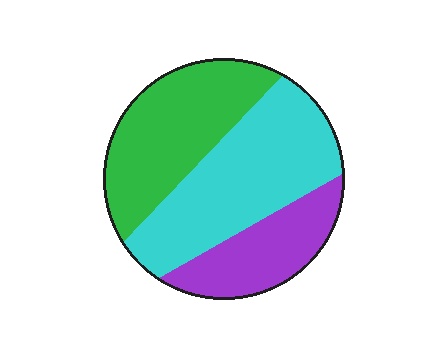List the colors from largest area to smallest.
From largest to smallest: cyan, green, purple.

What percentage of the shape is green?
Green covers roughly 35% of the shape.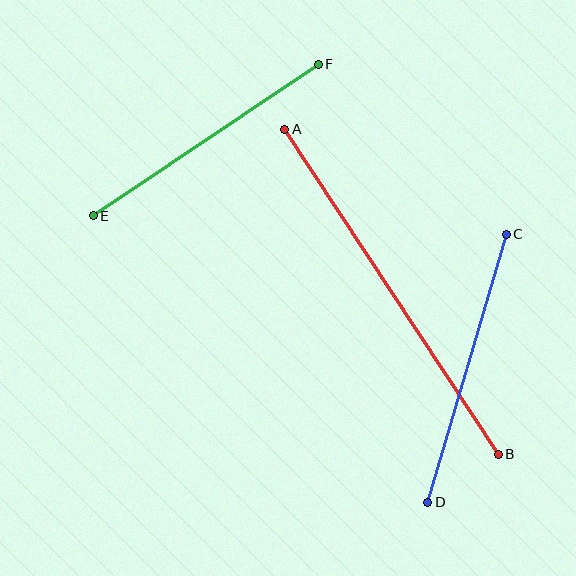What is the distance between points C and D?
The distance is approximately 280 pixels.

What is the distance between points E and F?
The distance is approximately 271 pixels.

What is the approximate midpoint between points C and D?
The midpoint is at approximately (467, 368) pixels.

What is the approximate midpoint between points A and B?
The midpoint is at approximately (391, 292) pixels.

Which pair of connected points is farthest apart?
Points A and B are farthest apart.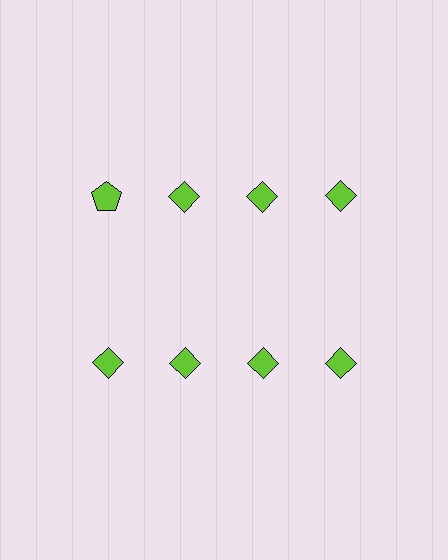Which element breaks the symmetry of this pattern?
The lime pentagon in the top row, leftmost column breaks the symmetry. All other shapes are lime diamonds.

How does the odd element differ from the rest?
It has a different shape: pentagon instead of diamond.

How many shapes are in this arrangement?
There are 8 shapes arranged in a grid pattern.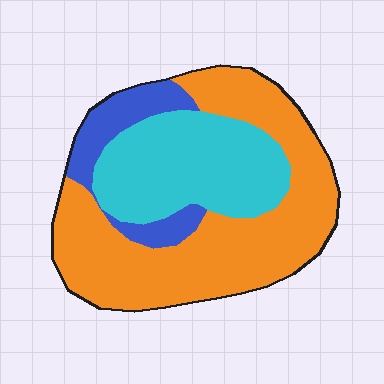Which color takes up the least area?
Blue, at roughly 15%.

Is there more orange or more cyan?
Orange.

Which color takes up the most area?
Orange, at roughly 55%.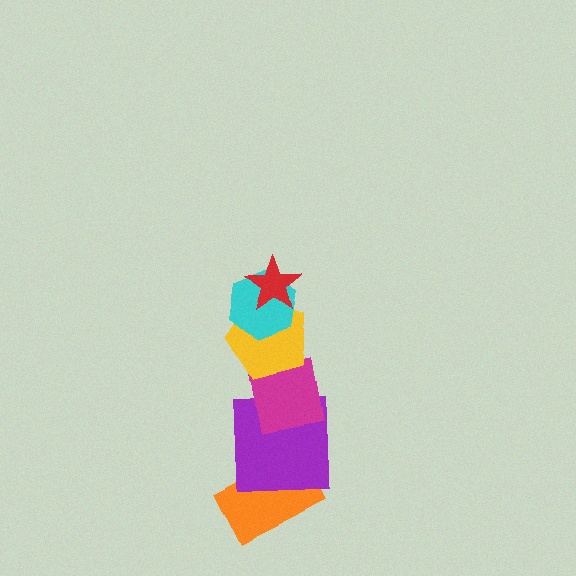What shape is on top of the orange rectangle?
The purple square is on top of the orange rectangle.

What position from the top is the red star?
The red star is 1st from the top.